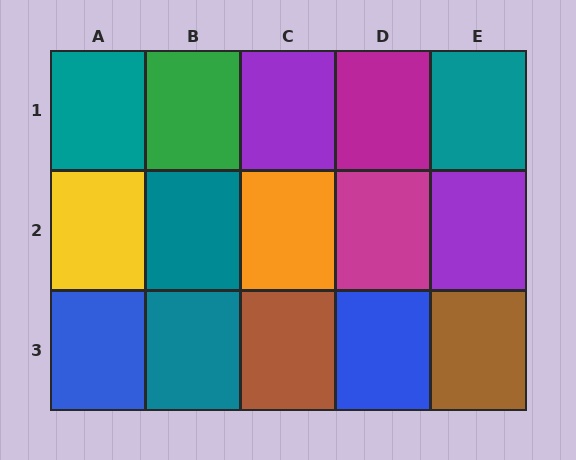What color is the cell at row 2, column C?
Orange.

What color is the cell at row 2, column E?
Purple.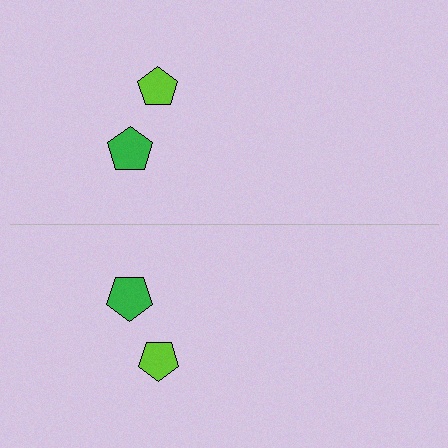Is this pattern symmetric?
Yes, this pattern has bilateral (reflection) symmetry.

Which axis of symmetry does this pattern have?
The pattern has a horizontal axis of symmetry running through the center of the image.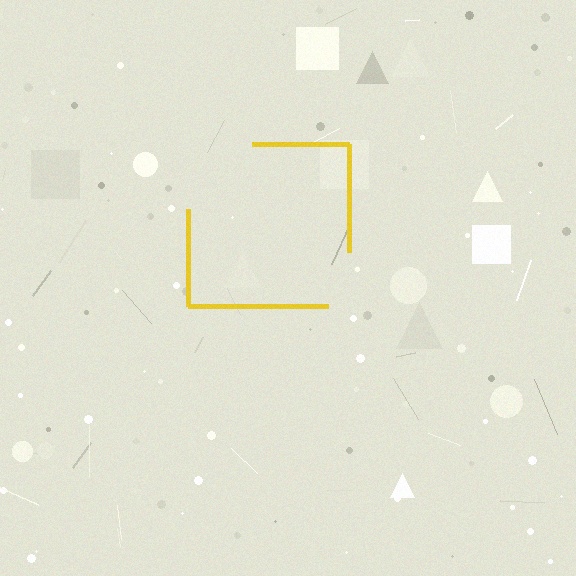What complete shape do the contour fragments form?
The contour fragments form a square.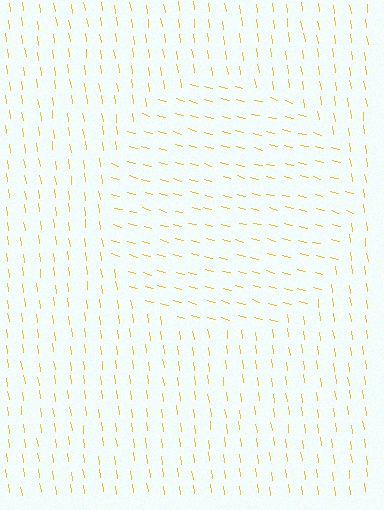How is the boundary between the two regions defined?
The boundary is defined purely by a change in line orientation (approximately 67 degrees difference). All lines are the same color and thickness.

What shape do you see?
I see a circle.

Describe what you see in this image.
The image is filled with small yellow line segments. A circle region in the image has lines oriented differently from the surrounding lines, creating a visible texture boundary.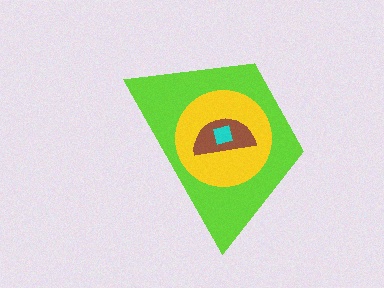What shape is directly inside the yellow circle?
The brown semicircle.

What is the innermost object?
The cyan square.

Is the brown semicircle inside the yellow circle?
Yes.